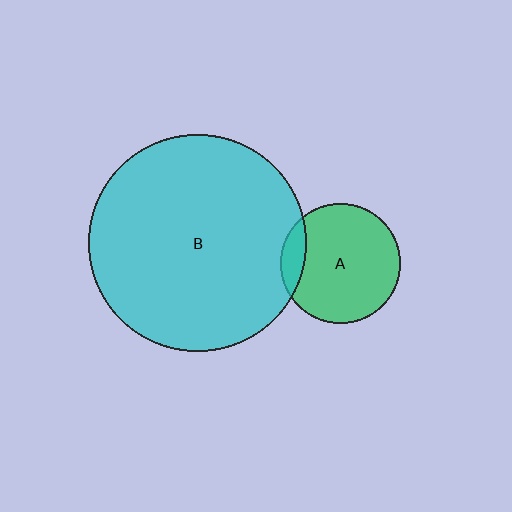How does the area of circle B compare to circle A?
Approximately 3.3 times.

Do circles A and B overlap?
Yes.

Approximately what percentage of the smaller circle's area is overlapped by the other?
Approximately 10%.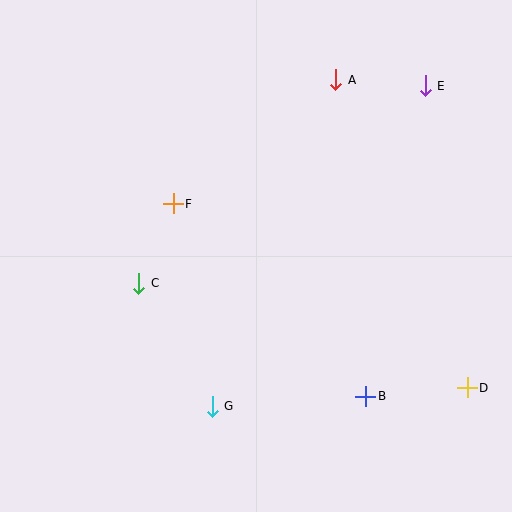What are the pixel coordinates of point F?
Point F is at (173, 204).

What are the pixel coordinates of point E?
Point E is at (425, 86).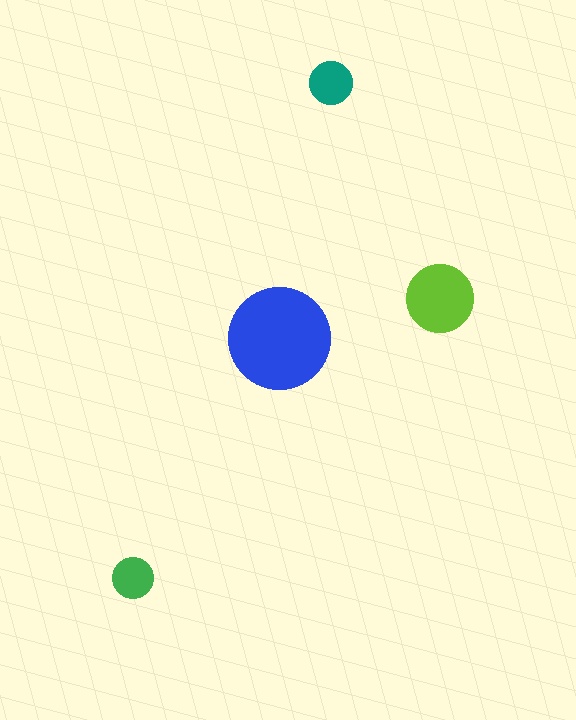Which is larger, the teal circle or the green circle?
The teal one.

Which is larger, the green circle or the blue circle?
The blue one.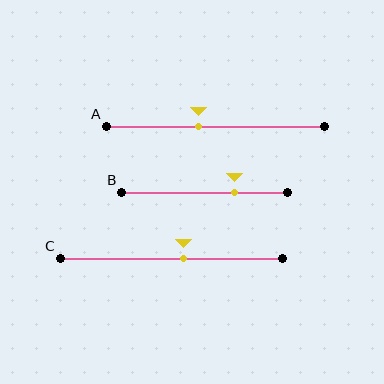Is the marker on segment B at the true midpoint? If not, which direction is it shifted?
No, the marker on segment B is shifted to the right by about 18% of the segment length.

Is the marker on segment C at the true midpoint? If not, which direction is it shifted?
No, the marker on segment C is shifted to the right by about 6% of the segment length.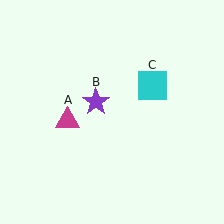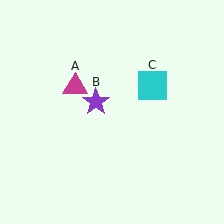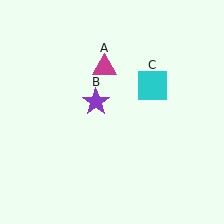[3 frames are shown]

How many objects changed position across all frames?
1 object changed position: magenta triangle (object A).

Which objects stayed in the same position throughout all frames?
Purple star (object B) and cyan square (object C) remained stationary.